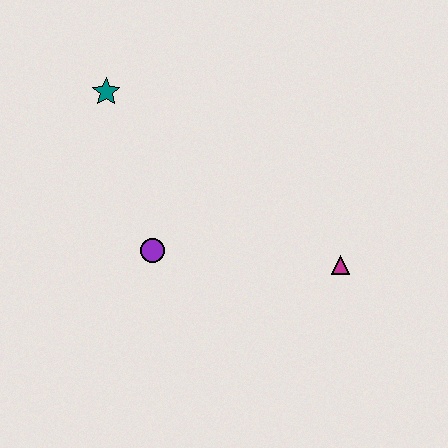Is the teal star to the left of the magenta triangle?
Yes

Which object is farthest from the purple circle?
The magenta triangle is farthest from the purple circle.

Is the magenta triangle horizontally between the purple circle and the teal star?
No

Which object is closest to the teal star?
The purple circle is closest to the teal star.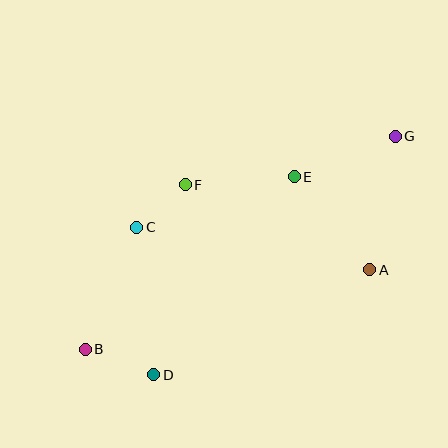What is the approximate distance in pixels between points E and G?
The distance between E and G is approximately 109 pixels.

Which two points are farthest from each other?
Points B and G are farthest from each other.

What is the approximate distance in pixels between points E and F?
The distance between E and F is approximately 109 pixels.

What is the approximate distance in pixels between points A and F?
The distance between A and F is approximately 203 pixels.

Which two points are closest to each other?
Points C and F are closest to each other.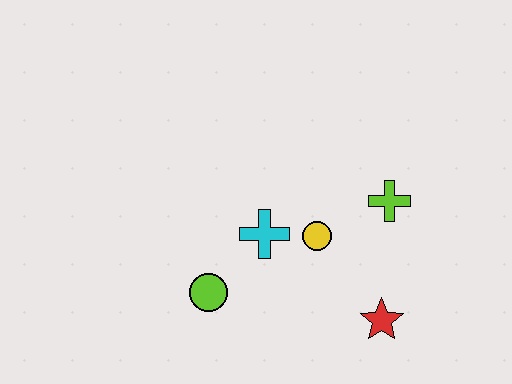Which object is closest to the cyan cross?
The yellow circle is closest to the cyan cross.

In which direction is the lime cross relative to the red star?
The lime cross is above the red star.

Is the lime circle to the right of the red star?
No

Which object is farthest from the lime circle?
The lime cross is farthest from the lime circle.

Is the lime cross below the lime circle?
No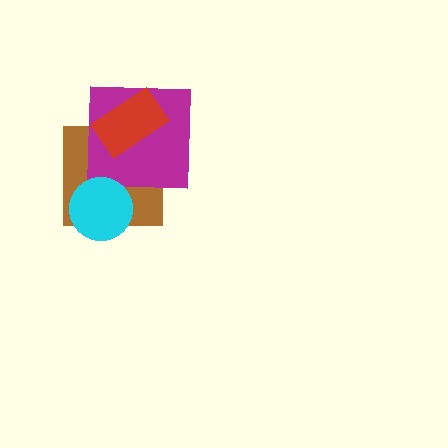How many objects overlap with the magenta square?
2 objects overlap with the magenta square.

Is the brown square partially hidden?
Yes, it is partially covered by another shape.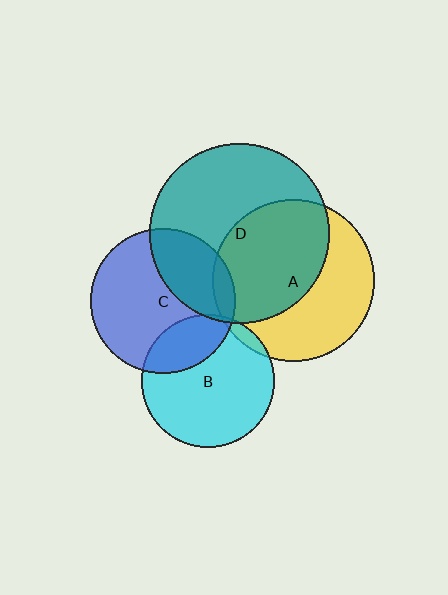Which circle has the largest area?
Circle D (teal).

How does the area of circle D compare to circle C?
Approximately 1.5 times.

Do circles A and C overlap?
Yes.